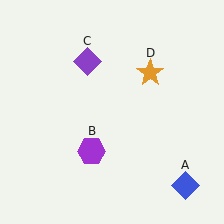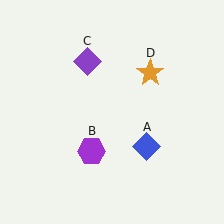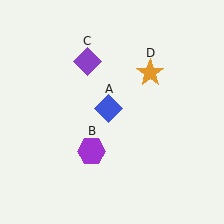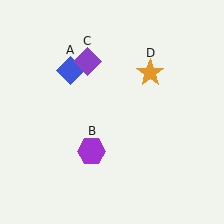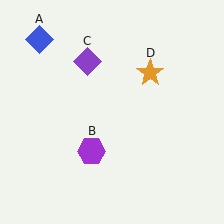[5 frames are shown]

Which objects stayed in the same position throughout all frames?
Purple hexagon (object B) and purple diamond (object C) and orange star (object D) remained stationary.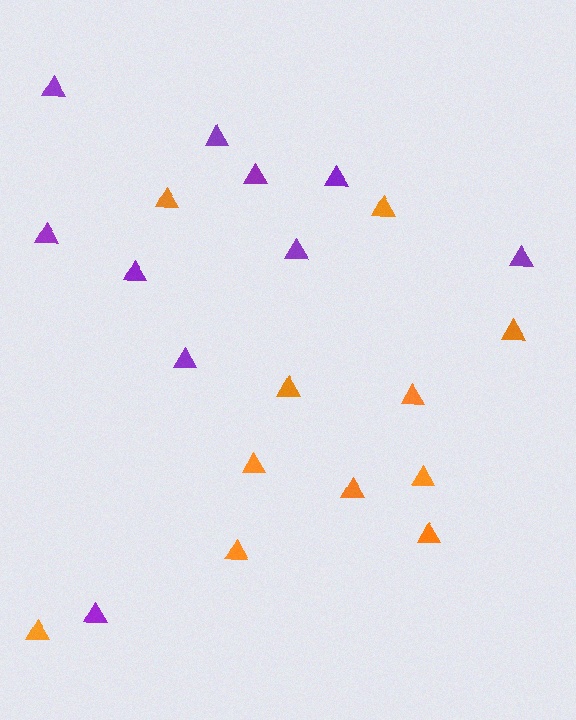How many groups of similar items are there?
There are 2 groups: one group of orange triangles (11) and one group of purple triangles (10).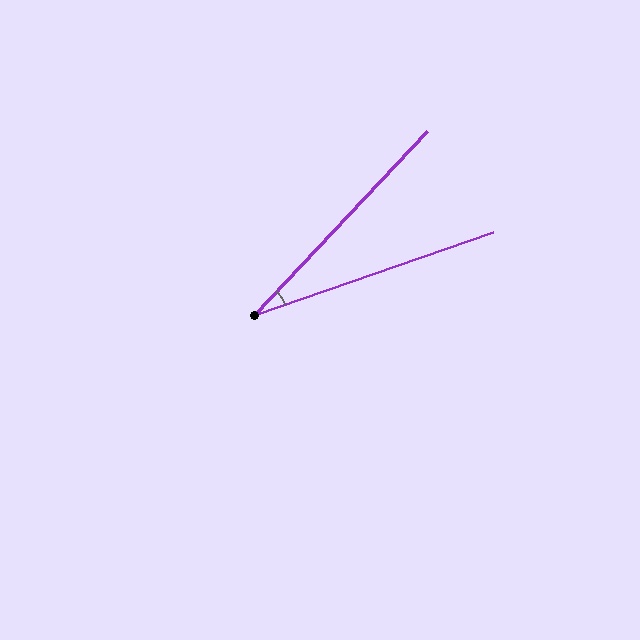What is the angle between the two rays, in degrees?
Approximately 27 degrees.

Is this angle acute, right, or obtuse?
It is acute.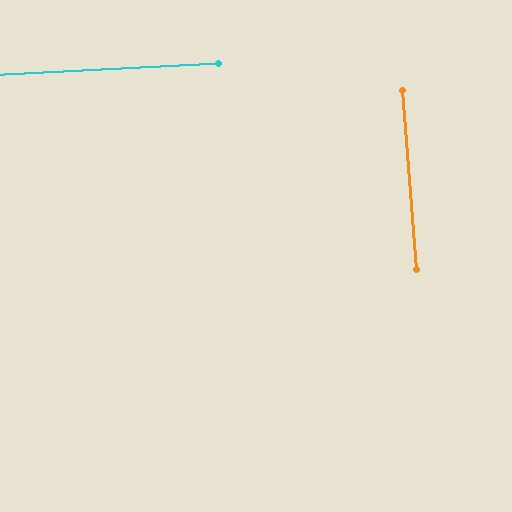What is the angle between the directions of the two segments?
Approximately 89 degrees.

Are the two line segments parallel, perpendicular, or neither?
Perpendicular — they meet at approximately 89°.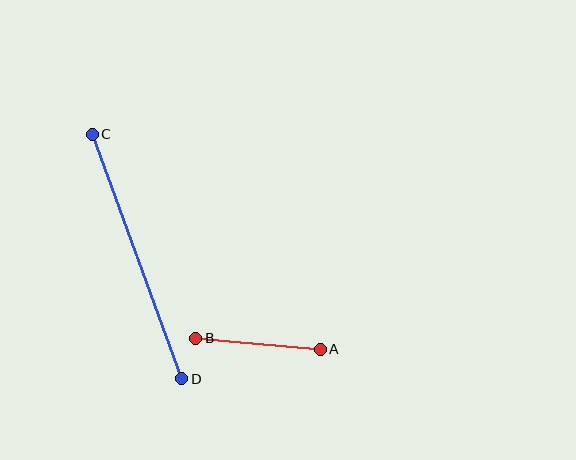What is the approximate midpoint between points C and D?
The midpoint is at approximately (137, 256) pixels.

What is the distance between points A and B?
The distance is approximately 125 pixels.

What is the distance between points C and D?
The distance is approximately 260 pixels.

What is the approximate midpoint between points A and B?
The midpoint is at approximately (258, 344) pixels.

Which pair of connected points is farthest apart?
Points C and D are farthest apart.